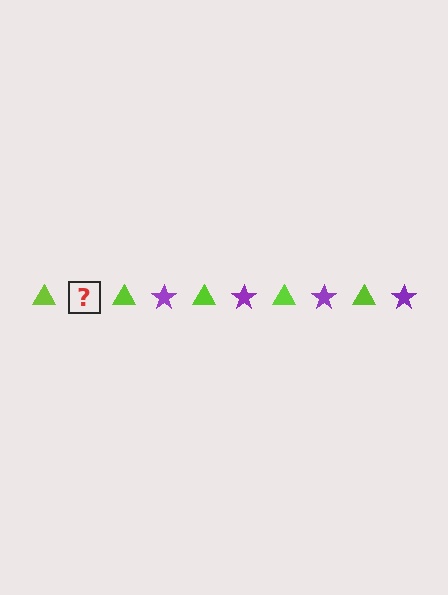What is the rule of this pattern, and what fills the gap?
The rule is that the pattern alternates between lime triangle and purple star. The gap should be filled with a purple star.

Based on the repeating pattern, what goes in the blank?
The blank should be a purple star.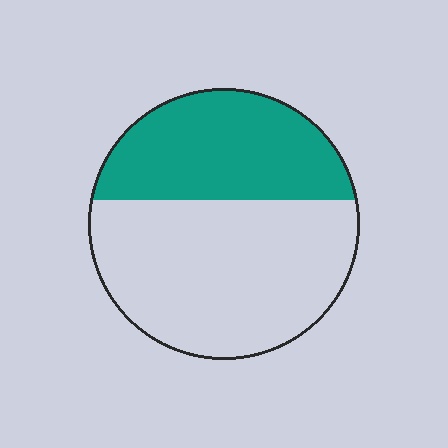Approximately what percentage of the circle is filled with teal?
Approximately 40%.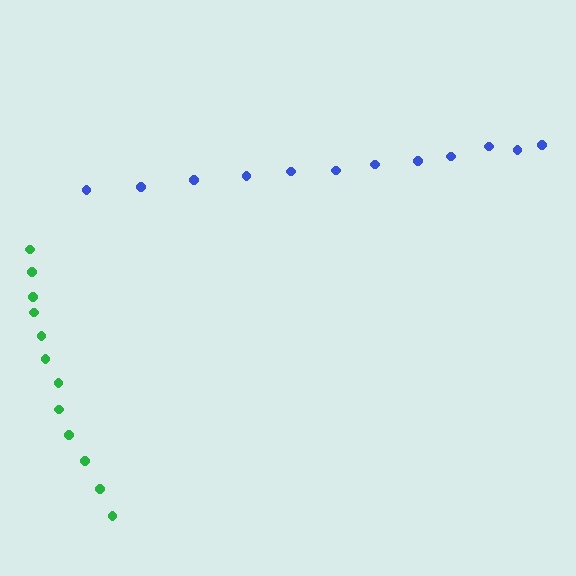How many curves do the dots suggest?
There are 2 distinct paths.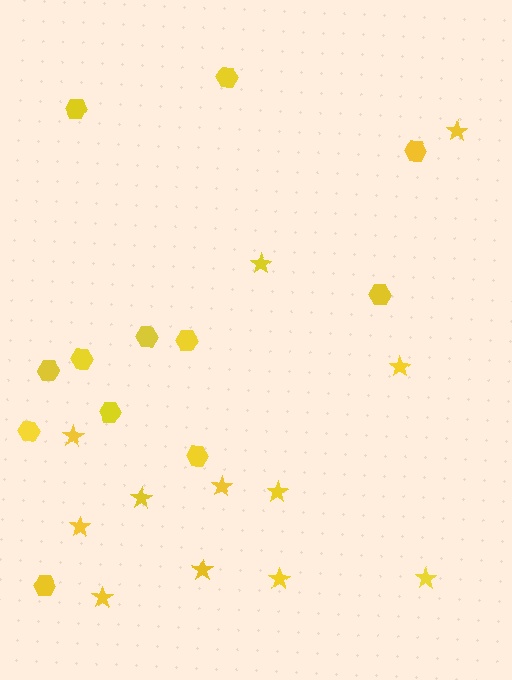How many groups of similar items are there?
There are 2 groups: one group of stars (12) and one group of hexagons (12).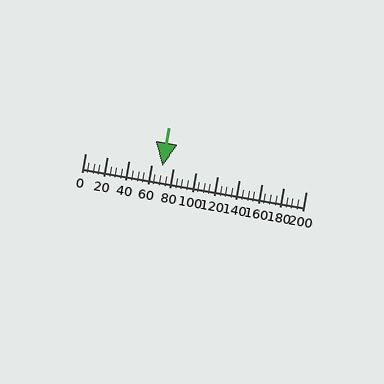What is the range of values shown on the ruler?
The ruler shows values from 0 to 200.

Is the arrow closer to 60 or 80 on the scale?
The arrow is closer to 80.